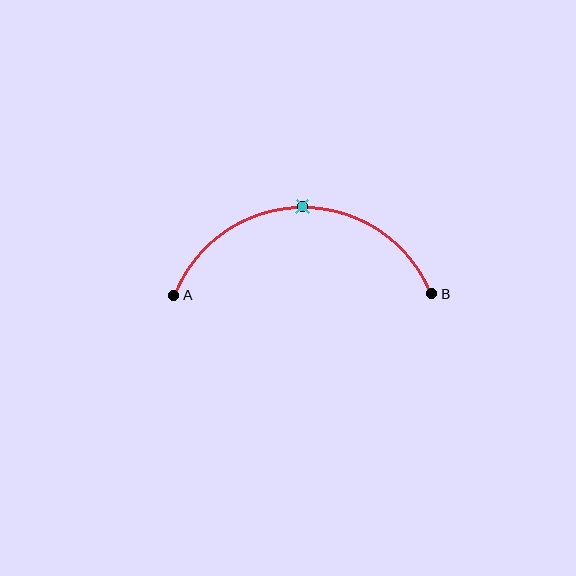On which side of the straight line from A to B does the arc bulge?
The arc bulges above the straight line connecting A and B.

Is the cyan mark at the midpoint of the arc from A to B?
Yes. The cyan mark lies on the arc at equal arc-length from both A and B — it is the arc midpoint.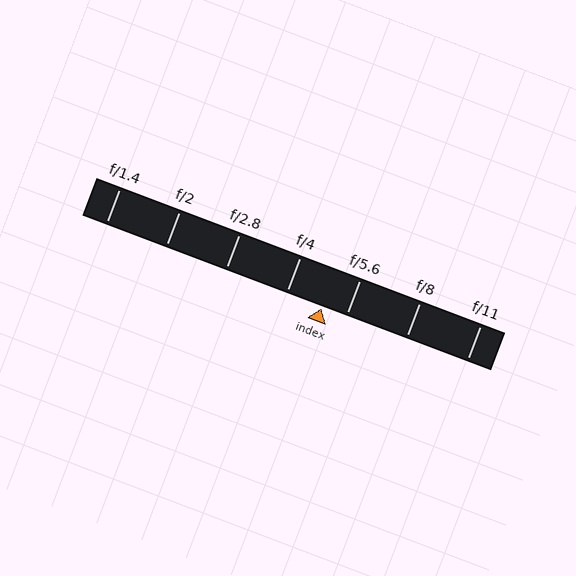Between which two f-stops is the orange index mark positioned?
The index mark is between f/4 and f/5.6.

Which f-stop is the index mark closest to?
The index mark is closest to f/5.6.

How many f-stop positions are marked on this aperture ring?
There are 7 f-stop positions marked.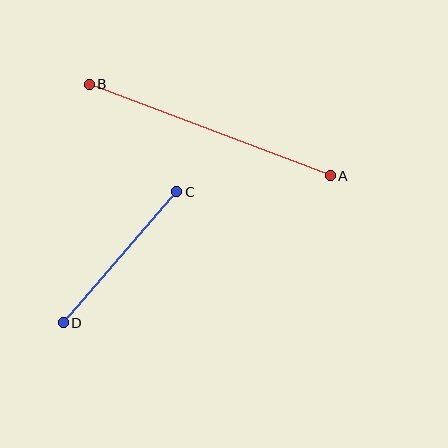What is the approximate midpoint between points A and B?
The midpoint is at approximately (210, 130) pixels.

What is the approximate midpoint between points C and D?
The midpoint is at approximately (120, 257) pixels.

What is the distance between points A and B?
The distance is approximately 258 pixels.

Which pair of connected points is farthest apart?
Points A and B are farthest apart.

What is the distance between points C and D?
The distance is approximately 173 pixels.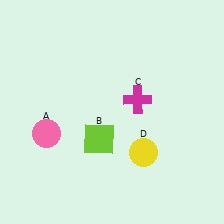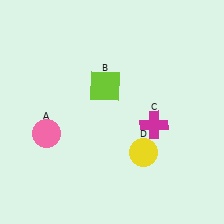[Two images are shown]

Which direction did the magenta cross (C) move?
The magenta cross (C) moved down.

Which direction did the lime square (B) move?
The lime square (B) moved up.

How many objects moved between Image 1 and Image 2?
2 objects moved between the two images.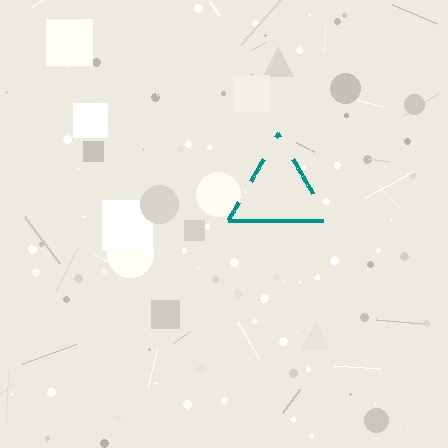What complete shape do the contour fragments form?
The contour fragments form a triangle.